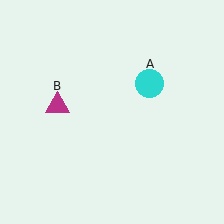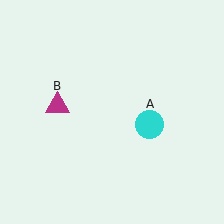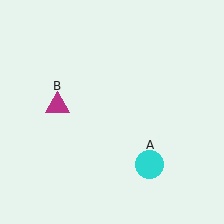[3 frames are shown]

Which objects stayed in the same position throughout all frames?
Magenta triangle (object B) remained stationary.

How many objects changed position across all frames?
1 object changed position: cyan circle (object A).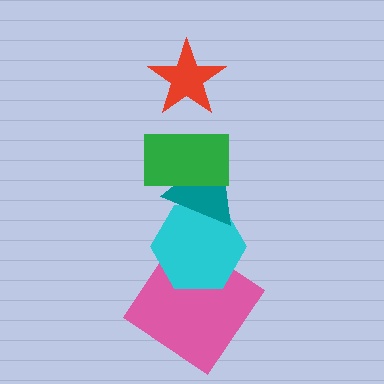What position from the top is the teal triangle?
The teal triangle is 3rd from the top.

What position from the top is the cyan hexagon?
The cyan hexagon is 4th from the top.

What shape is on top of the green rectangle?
The red star is on top of the green rectangle.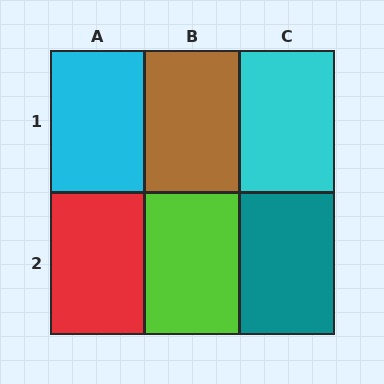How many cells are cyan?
2 cells are cyan.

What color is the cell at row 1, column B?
Brown.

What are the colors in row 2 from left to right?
Red, lime, teal.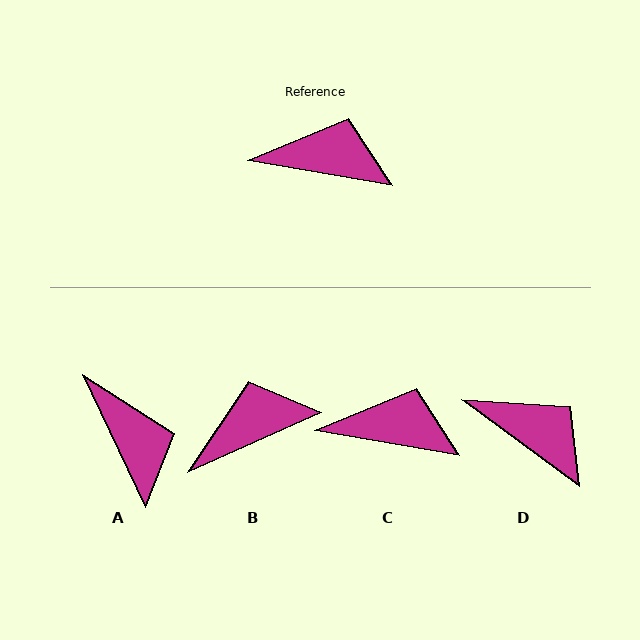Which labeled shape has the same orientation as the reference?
C.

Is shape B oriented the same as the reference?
No, it is off by about 34 degrees.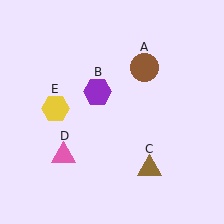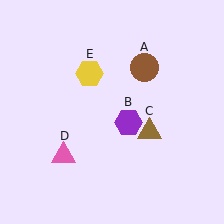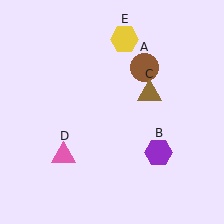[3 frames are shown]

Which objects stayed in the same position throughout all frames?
Brown circle (object A) and pink triangle (object D) remained stationary.